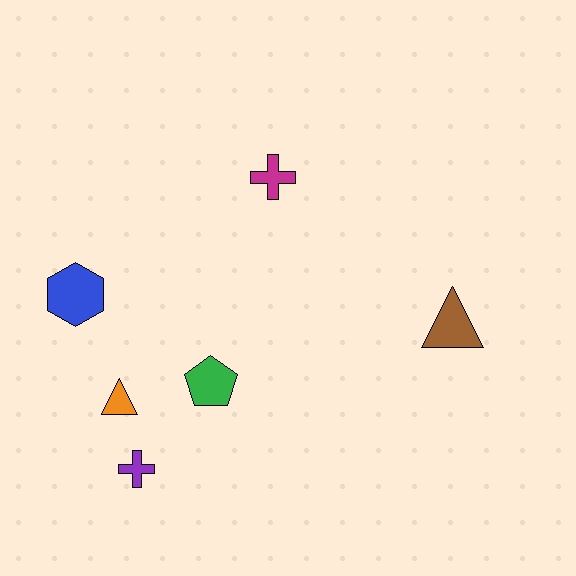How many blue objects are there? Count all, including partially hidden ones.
There is 1 blue object.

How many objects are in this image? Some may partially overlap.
There are 6 objects.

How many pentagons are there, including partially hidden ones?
There is 1 pentagon.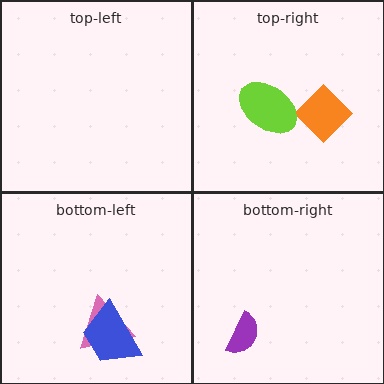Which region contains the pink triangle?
The bottom-left region.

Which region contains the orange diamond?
The top-right region.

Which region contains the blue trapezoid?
The bottom-left region.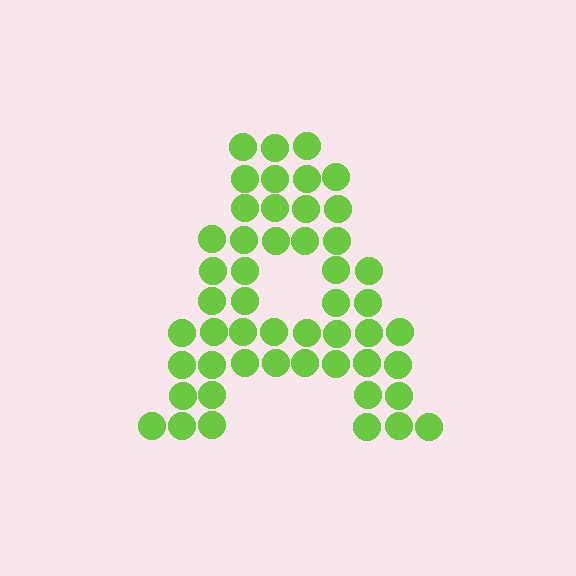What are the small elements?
The small elements are circles.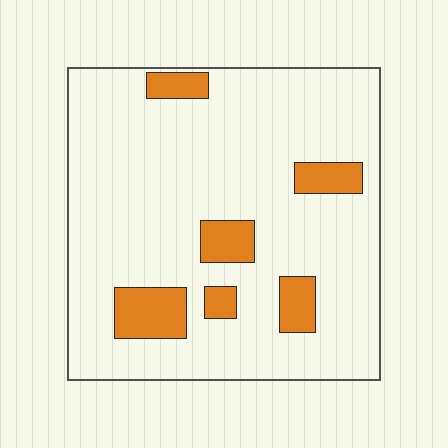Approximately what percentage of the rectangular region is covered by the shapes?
Approximately 15%.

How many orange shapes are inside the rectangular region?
6.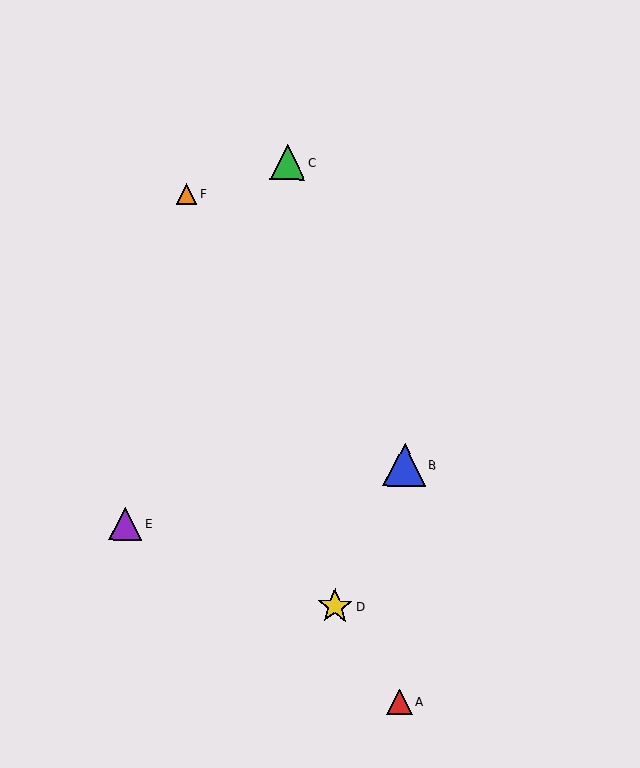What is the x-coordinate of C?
Object C is at x≈287.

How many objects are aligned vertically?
2 objects (A, B) are aligned vertically.